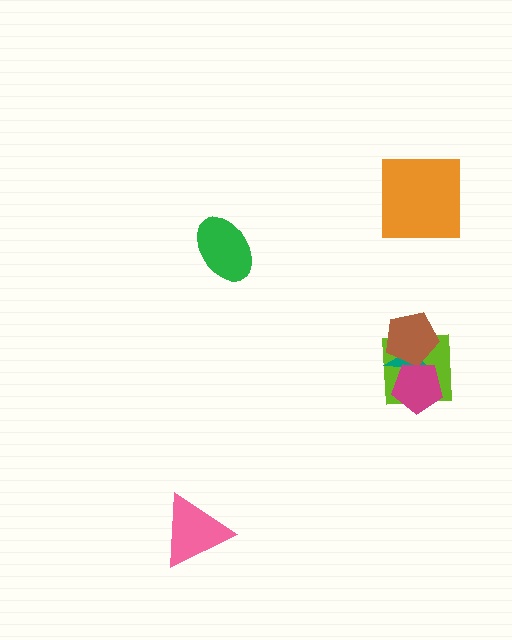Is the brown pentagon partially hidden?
Yes, it is partially covered by another shape.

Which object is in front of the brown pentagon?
The magenta pentagon is in front of the brown pentagon.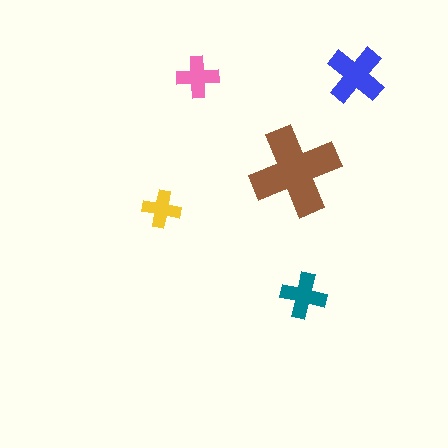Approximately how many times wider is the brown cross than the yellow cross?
About 2.5 times wider.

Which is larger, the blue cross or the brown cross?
The brown one.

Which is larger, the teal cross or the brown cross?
The brown one.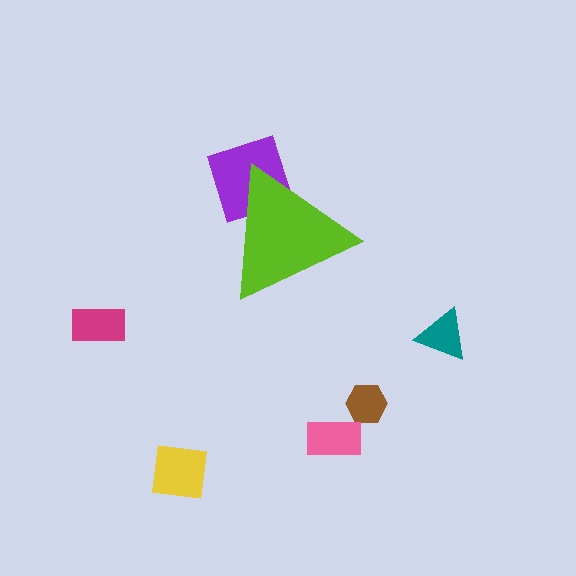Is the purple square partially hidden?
Yes, the purple square is partially hidden behind the lime triangle.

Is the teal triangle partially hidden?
No, the teal triangle is fully visible.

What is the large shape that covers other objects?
A lime triangle.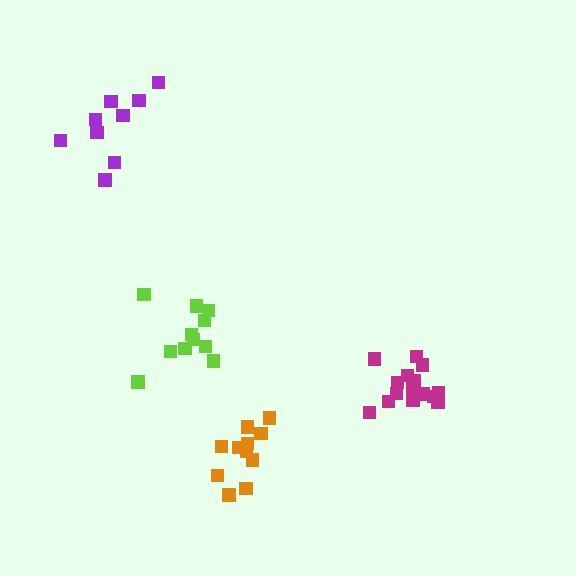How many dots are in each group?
Group 1: 11 dots, Group 2: 11 dots, Group 3: 15 dots, Group 4: 9 dots (46 total).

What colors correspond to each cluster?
The clusters are colored: orange, lime, magenta, purple.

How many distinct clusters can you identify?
There are 4 distinct clusters.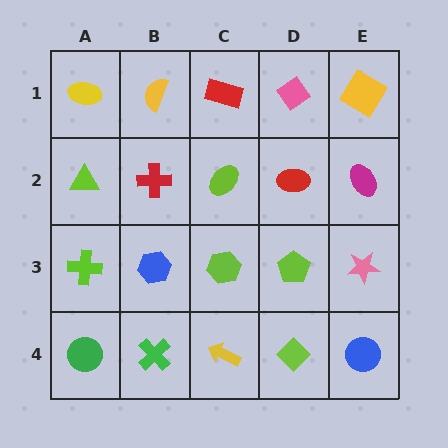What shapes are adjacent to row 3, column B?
A red cross (row 2, column B), a green cross (row 4, column B), a lime cross (row 3, column A), a lime hexagon (row 3, column C).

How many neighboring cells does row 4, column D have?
3.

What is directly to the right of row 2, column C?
A red ellipse.